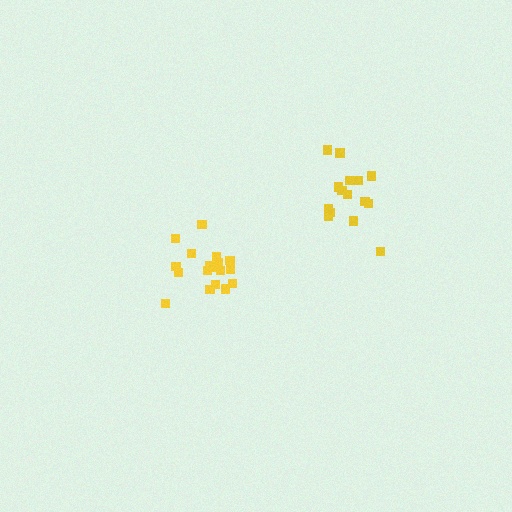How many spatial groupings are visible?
There are 2 spatial groupings.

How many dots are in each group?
Group 1: 18 dots, Group 2: 16 dots (34 total).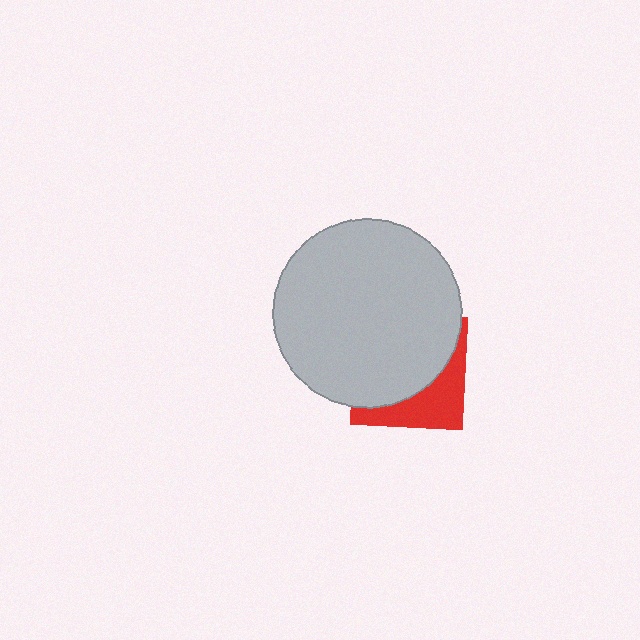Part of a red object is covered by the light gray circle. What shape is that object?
It is a square.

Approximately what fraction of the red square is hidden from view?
Roughly 65% of the red square is hidden behind the light gray circle.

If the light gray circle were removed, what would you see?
You would see the complete red square.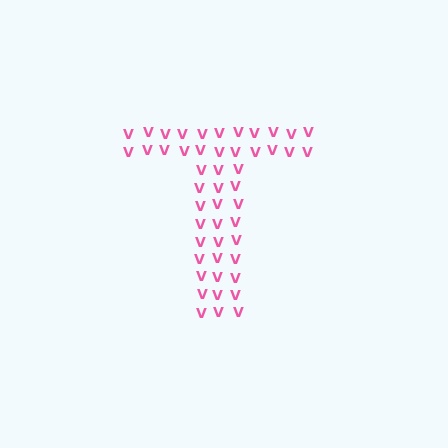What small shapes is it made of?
It is made of small letter V's.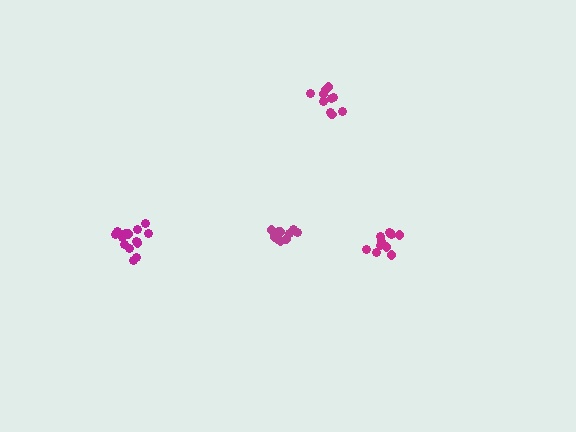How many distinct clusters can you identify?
There are 4 distinct clusters.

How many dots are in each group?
Group 1: 10 dots, Group 2: 15 dots, Group 3: 11 dots, Group 4: 12 dots (48 total).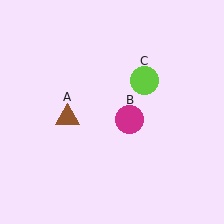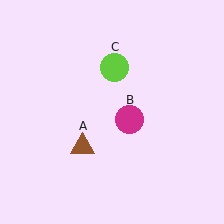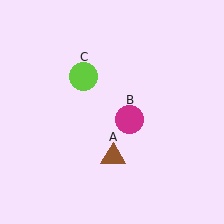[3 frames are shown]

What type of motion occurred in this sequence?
The brown triangle (object A), lime circle (object C) rotated counterclockwise around the center of the scene.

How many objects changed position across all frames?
2 objects changed position: brown triangle (object A), lime circle (object C).